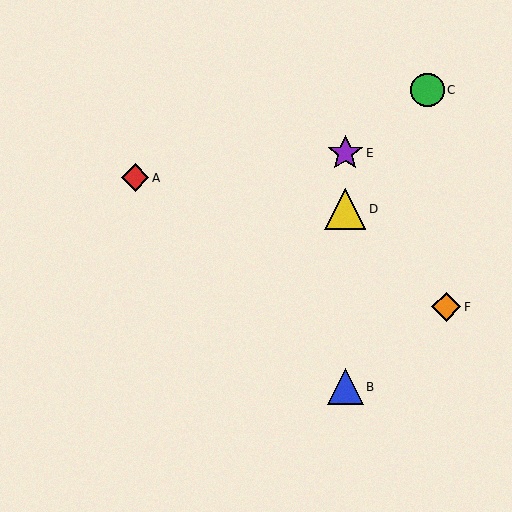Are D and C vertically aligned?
No, D is at x≈345 and C is at x≈428.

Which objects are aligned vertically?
Objects B, D, E are aligned vertically.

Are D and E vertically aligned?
Yes, both are at x≈345.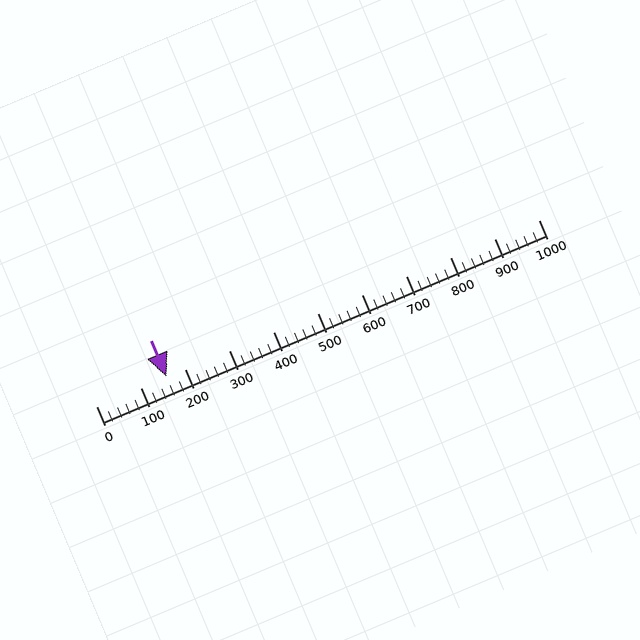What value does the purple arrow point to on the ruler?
The purple arrow points to approximately 160.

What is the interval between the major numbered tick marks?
The major tick marks are spaced 100 units apart.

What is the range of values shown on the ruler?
The ruler shows values from 0 to 1000.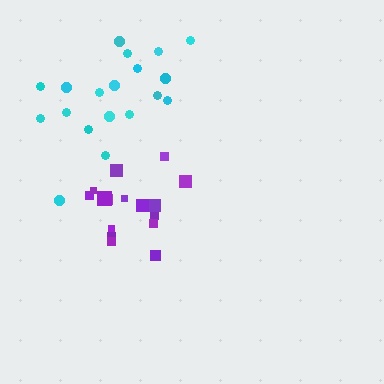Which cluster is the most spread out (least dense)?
Cyan.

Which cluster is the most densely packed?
Purple.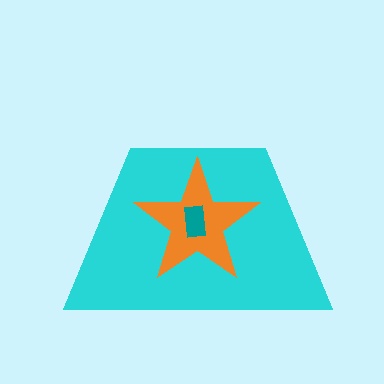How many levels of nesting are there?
3.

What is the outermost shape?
The cyan trapezoid.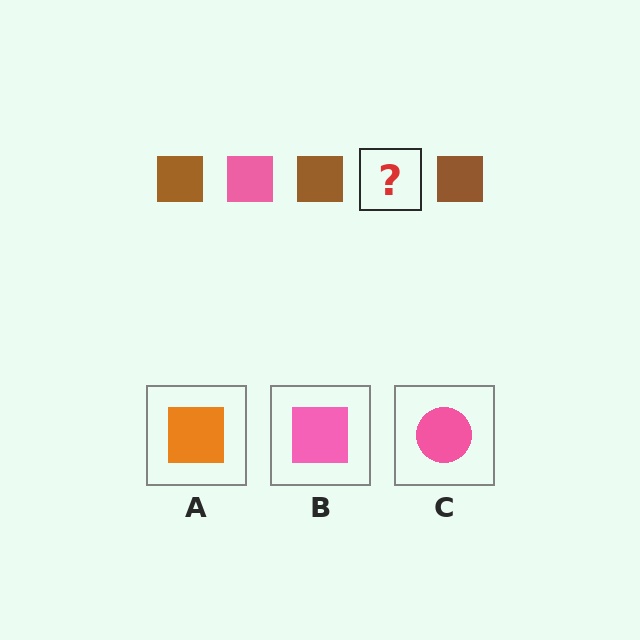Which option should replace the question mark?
Option B.